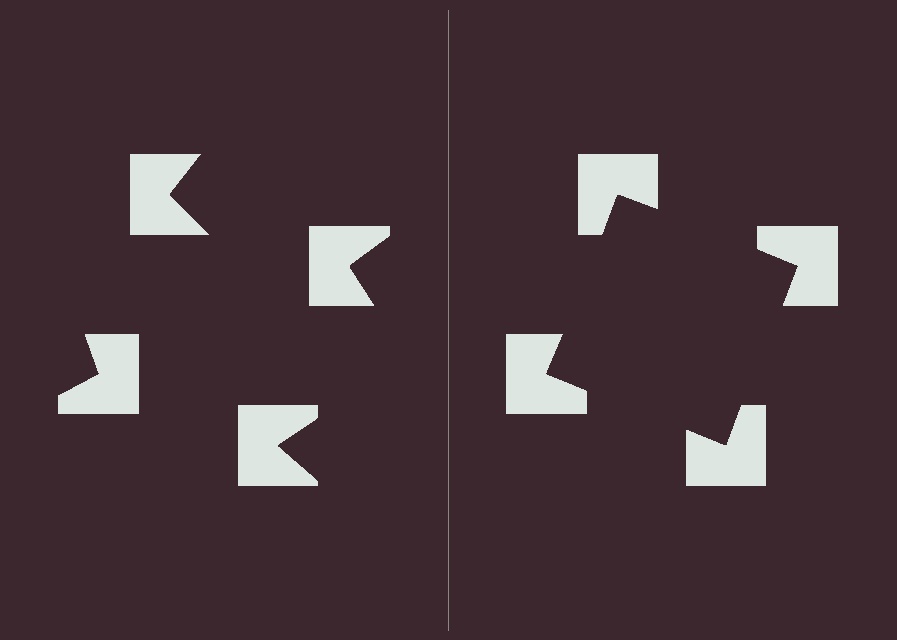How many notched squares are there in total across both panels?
8 — 4 on each side.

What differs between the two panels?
The notched squares are positioned identically on both sides; only the wedge orientations differ. On the right they align to a square; on the left they are misaligned.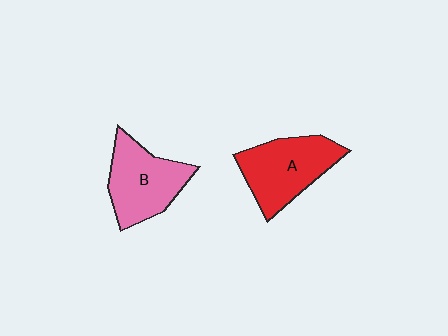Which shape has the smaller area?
Shape B (pink).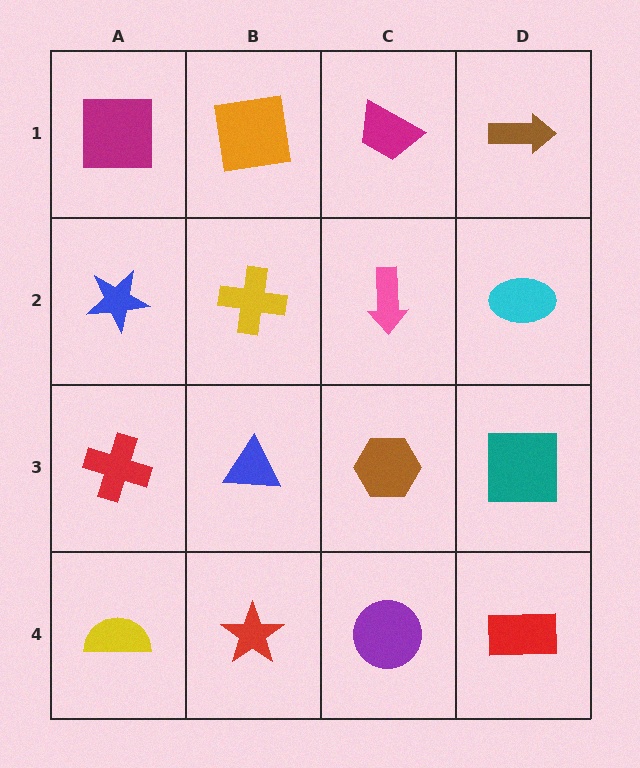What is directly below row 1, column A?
A blue star.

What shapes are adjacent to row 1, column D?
A cyan ellipse (row 2, column D), a magenta trapezoid (row 1, column C).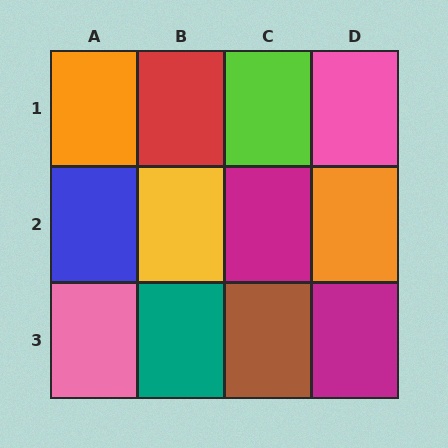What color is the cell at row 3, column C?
Brown.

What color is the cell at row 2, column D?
Orange.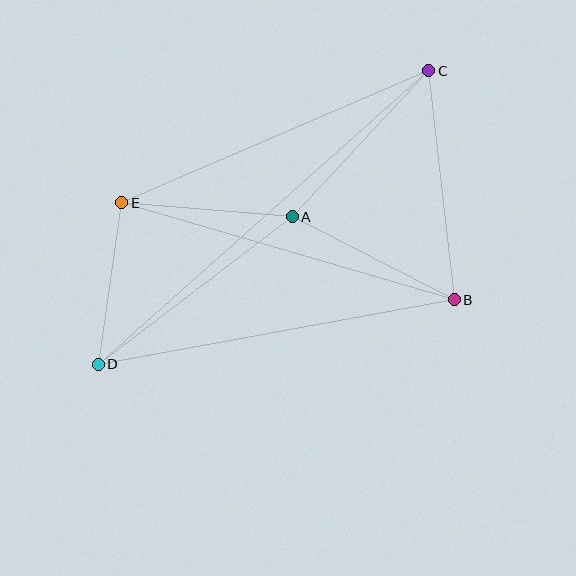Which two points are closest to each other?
Points D and E are closest to each other.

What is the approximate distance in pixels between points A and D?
The distance between A and D is approximately 244 pixels.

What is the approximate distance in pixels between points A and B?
The distance between A and B is approximately 182 pixels.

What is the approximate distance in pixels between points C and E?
The distance between C and E is approximately 334 pixels.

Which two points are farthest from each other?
Points C and D are farthest from each other.